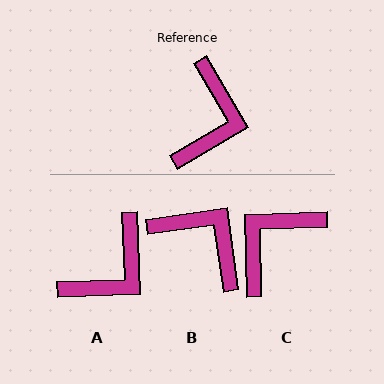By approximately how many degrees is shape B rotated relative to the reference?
Approximately 68 degrees counter-clockwise.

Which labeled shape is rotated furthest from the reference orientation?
C, about 151 degrees away.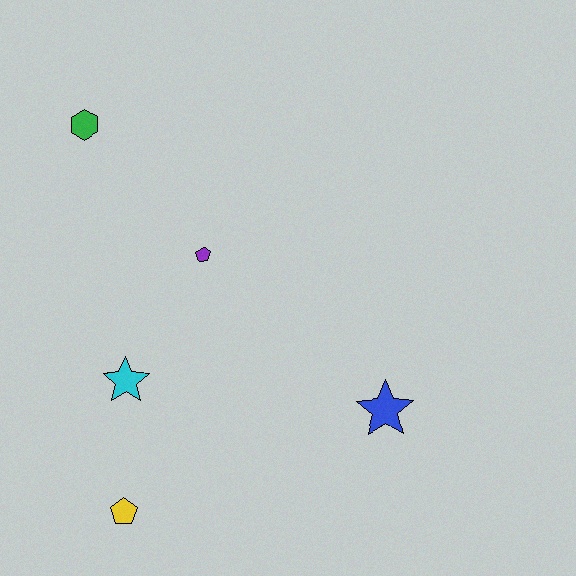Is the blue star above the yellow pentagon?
Yes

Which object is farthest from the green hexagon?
The blue star is farthest from the green hexagon.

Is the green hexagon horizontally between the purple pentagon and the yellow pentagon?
No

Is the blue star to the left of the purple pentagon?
No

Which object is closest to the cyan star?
The yellow pentagon is closest to the cyan star.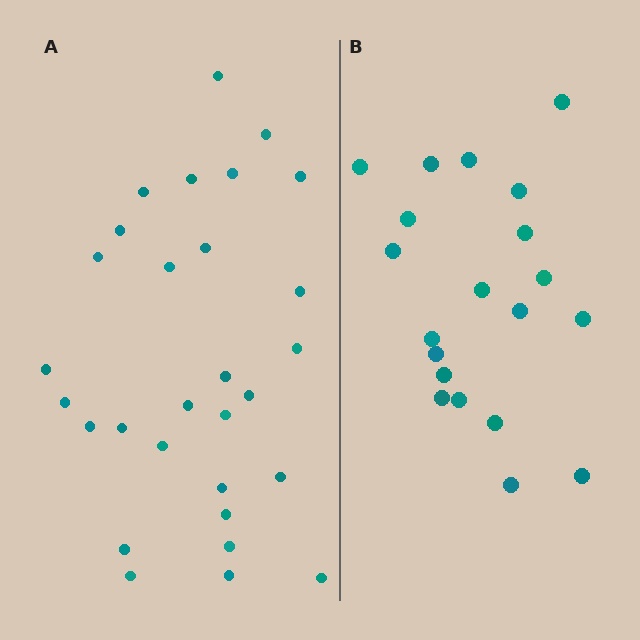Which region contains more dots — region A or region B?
Region A (the left region) has more dots.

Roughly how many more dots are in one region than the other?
Region A has roughly 8 or so more dots than region B.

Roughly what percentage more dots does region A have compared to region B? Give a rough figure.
About 45% more.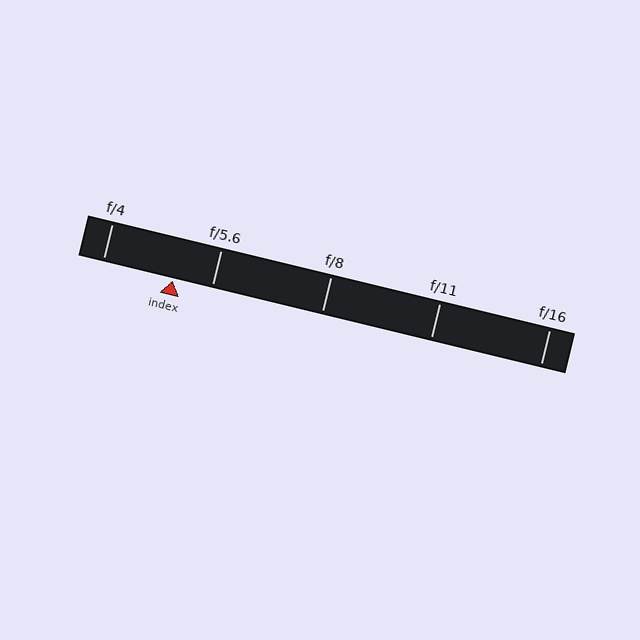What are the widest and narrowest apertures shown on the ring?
The widest aperture shown is f/4 and the narrowest is f/16.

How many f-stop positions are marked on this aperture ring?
There are 5 f-stop positions marked.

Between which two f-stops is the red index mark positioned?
The index mark is between f/4 and f/5.6.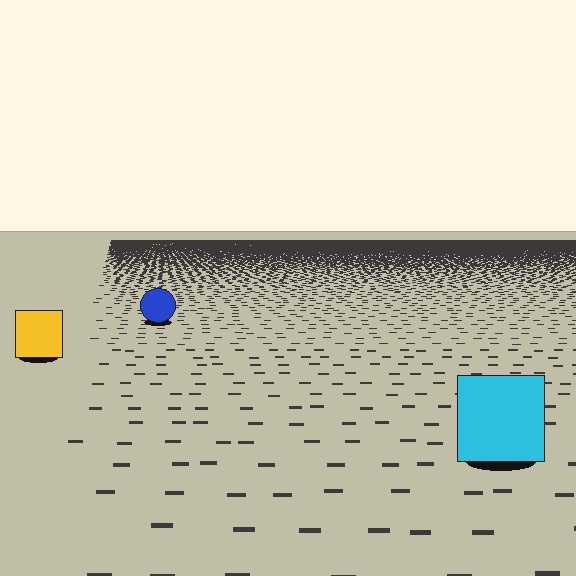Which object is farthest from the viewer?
The blue circle is farthest from the viewer. It appears smaller and the ground texture around it is denser.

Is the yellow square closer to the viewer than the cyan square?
No. The cyan square is closer — you can tell from the texture gradient: the ground texture is coarser near it.